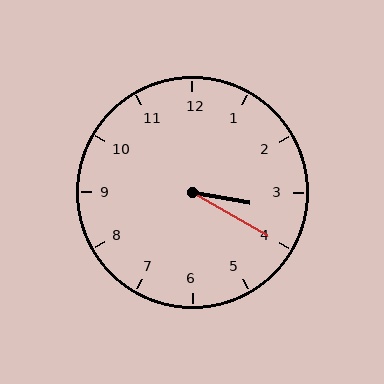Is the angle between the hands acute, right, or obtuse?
It is acute.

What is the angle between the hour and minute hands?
Approximately 20 degrees.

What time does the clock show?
3:20.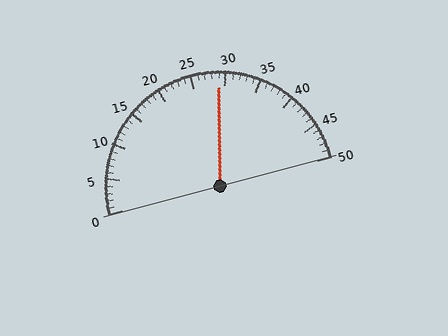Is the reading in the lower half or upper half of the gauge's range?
The reading is in the upper half of the range (0 to 50).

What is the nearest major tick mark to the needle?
The nearest major tick mark is 30.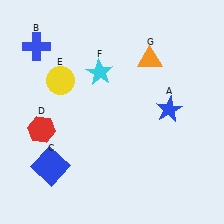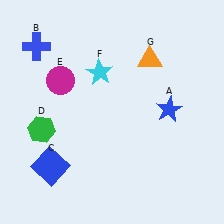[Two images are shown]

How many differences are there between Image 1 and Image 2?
There are 2 differences between the two images.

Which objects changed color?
D changed from red to green. E changed from yellow to magenta.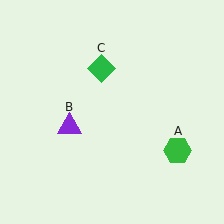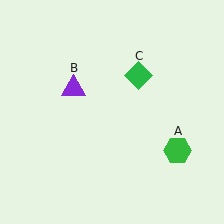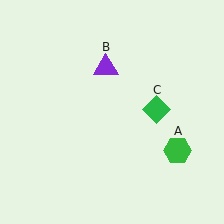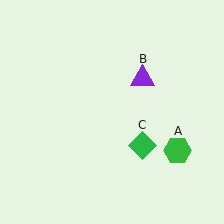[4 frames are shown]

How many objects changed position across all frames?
2 objects changed position: purple triangle (object B), green diamond (object C).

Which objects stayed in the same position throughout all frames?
Green hexagon (object A) remained stationary.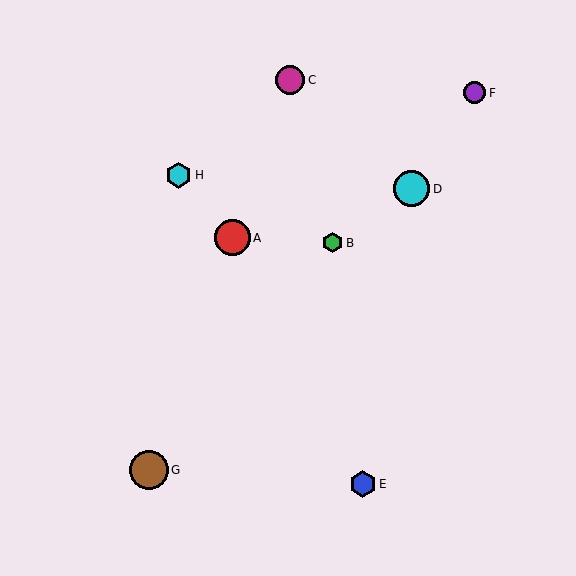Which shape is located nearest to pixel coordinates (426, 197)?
The cyan circle (labeled D) at (412, 189) is nearest to that location.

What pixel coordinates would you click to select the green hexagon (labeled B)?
Click at (333, 243) to select the green hexagon B.